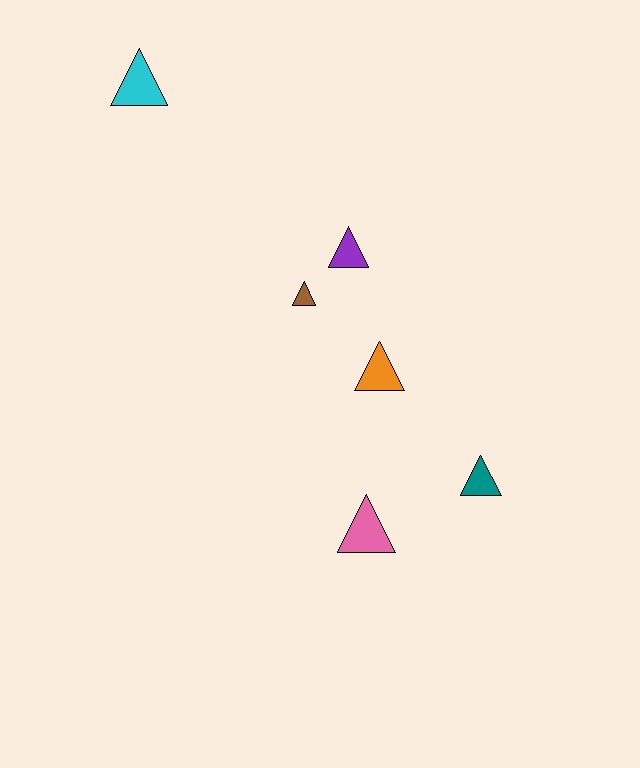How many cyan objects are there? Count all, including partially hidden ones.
There is 1 cyan object.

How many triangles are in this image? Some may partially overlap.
There are 6 triangles.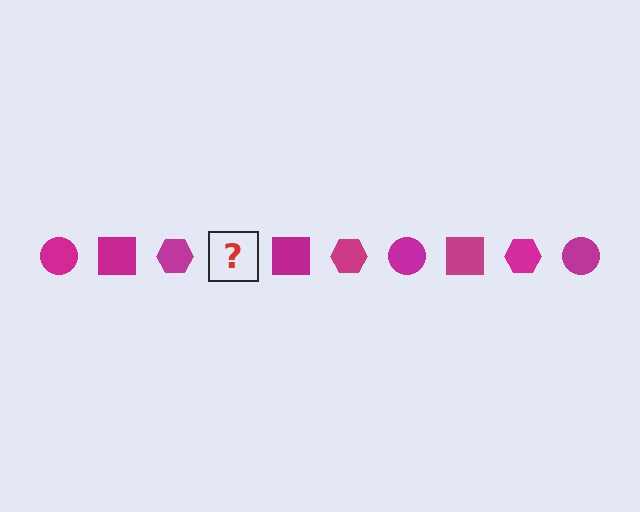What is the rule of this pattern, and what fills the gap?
The rule is that the pattern cycles through circle, square, hexagon shapes in magenta. The gap should be filled with a magenta circle.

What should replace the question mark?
The question mark should be replaced with a magenta circle.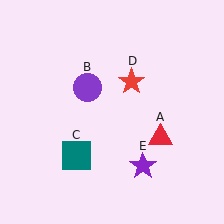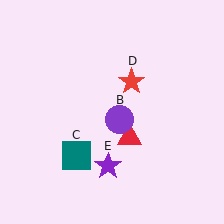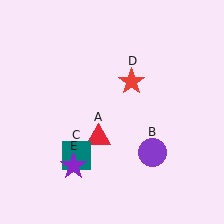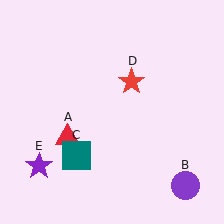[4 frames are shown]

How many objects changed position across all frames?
3 objects changed position: red triangle (object A), purple circle (object B), purple star (object E).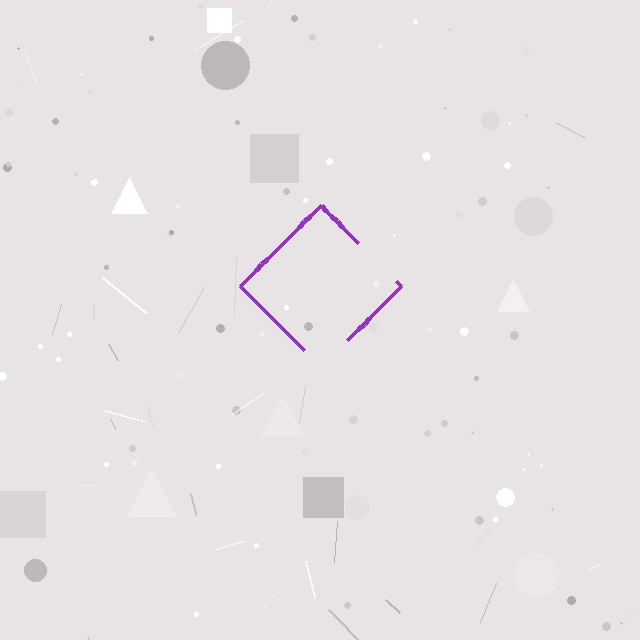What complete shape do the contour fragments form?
The contour fragments form a diamond.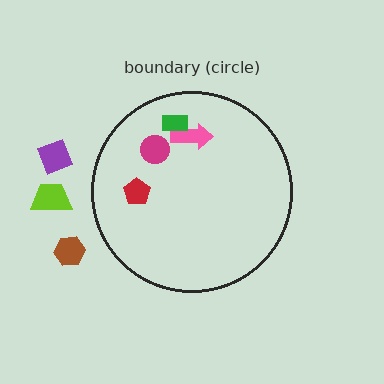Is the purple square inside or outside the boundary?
Outside.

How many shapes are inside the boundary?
4 inside, 3 outside.